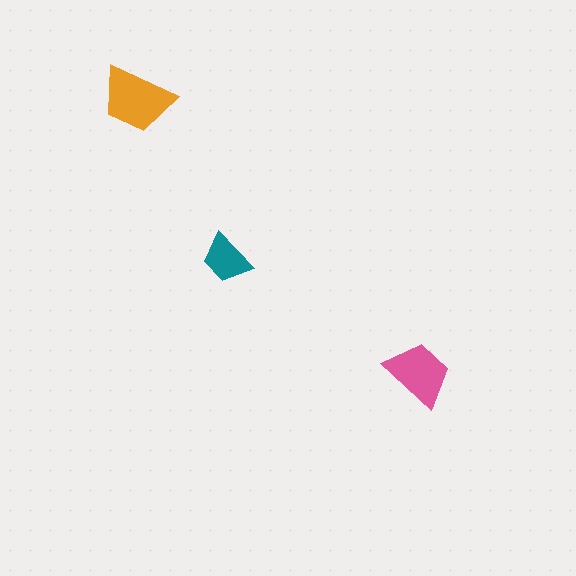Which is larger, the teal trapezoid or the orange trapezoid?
The orange one.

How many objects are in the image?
There are 3 objects in the image.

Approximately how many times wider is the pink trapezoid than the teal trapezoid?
About 1.5 times wider.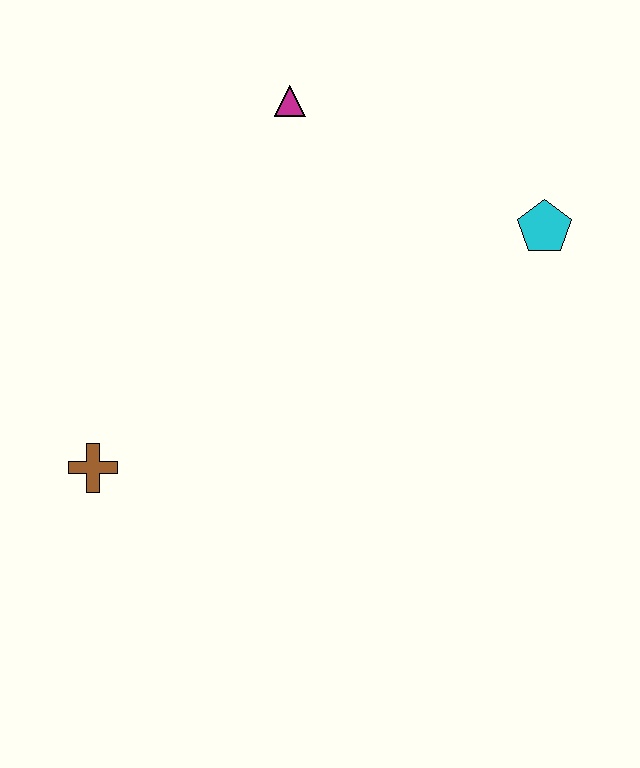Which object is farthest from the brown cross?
The cyan pentagon is farthest from the brown cross.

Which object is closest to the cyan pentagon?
The magenta triangle is closest to the cyan pentagon.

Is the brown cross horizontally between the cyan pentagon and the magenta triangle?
No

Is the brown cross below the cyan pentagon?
Yes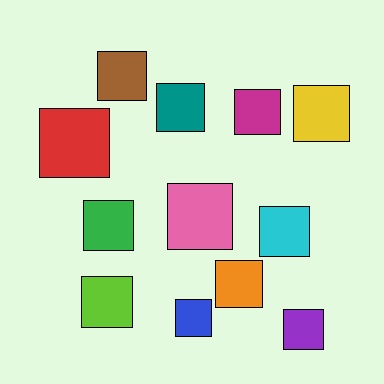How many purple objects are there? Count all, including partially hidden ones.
There is 1 purple object.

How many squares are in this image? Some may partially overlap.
There are 12 squares.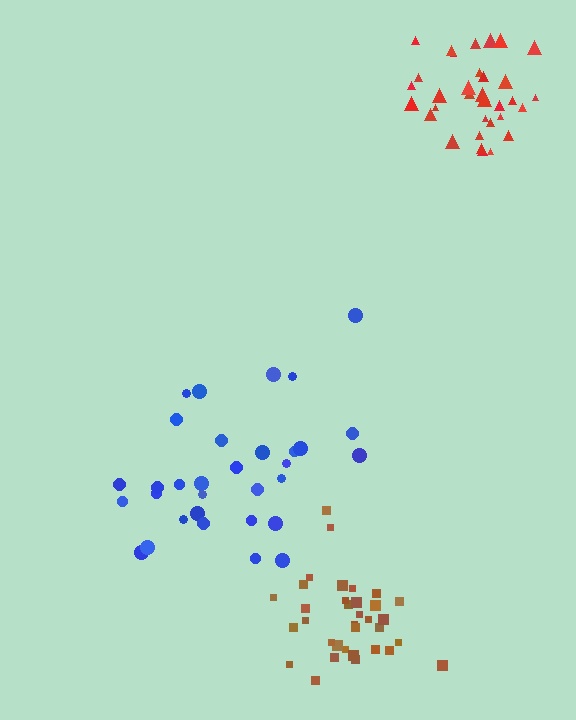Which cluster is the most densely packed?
Red.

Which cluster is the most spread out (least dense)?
Blue.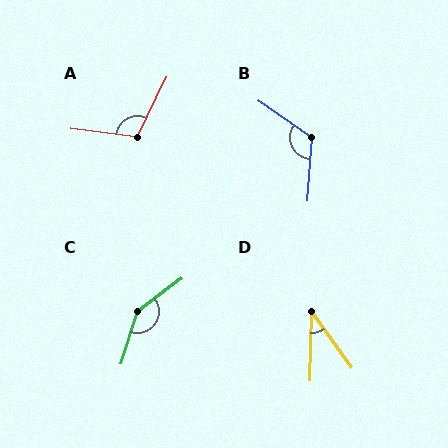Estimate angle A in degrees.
Approximately 108 degrees.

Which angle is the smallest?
D, at approximately 37 degrees.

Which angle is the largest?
C, at approximately 144 degrees.